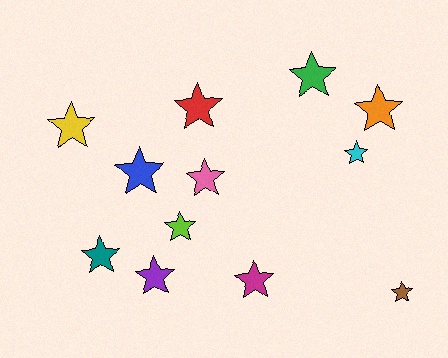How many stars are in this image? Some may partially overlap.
There are 12 stars.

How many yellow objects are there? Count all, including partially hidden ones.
There is 1 yellow object.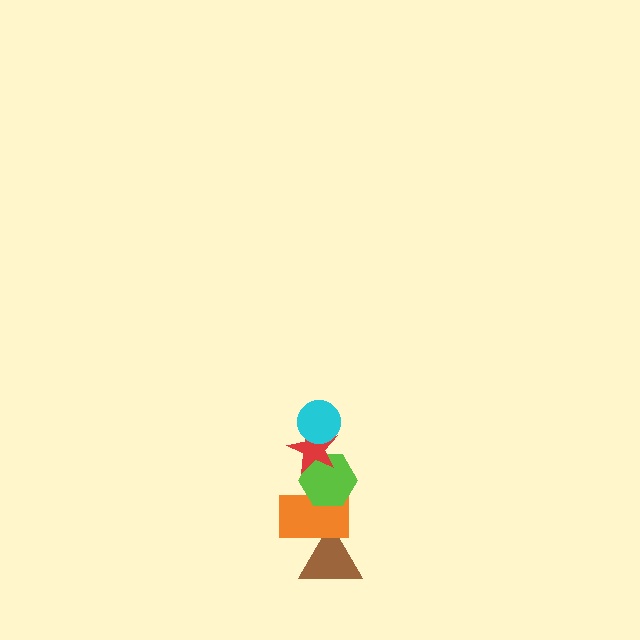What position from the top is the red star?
The red star is 2nd from the top.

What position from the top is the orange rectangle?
The orange rectangle is 4th from the top.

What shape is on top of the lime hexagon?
The red star is on top of the lime hexagon.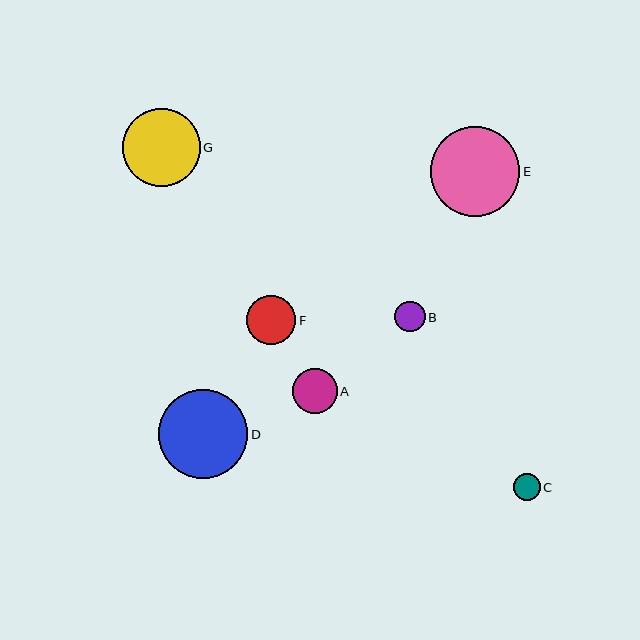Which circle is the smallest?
Circle C is the smallest with a size of approximately 26 pixels.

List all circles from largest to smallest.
From largest to smallest: E, D, G, F, A, B, C.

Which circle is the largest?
Circle E is the largest with a size of approximately 89 pixels.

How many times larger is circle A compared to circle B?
Circle A is approximately 1.5 times the size of circle B.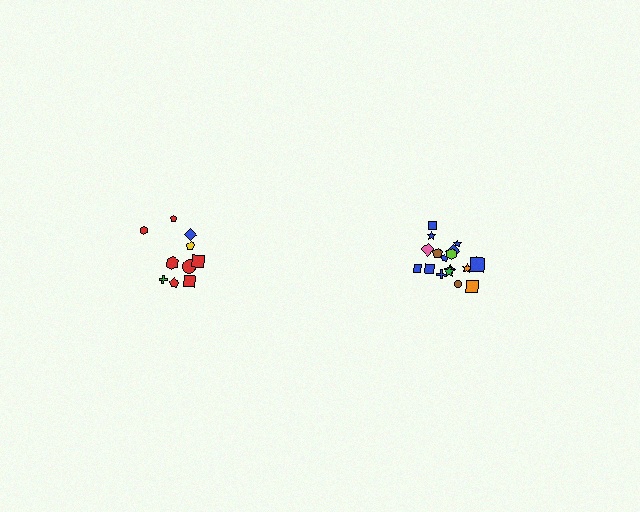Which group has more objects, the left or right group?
The right group.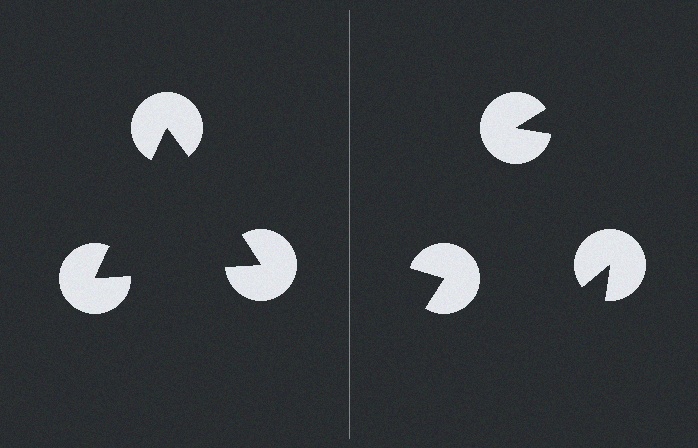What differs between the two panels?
The pac-man discs are positioned identically on both sides; only the wedge orientations differ. On the left they align to a triangle; on the right they are misaligned.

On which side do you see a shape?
An illusory triangle appears on the left side. On the right side the wedge cuts are rotated, so no coherent shape forms.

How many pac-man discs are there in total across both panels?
6 — 3 on each side.